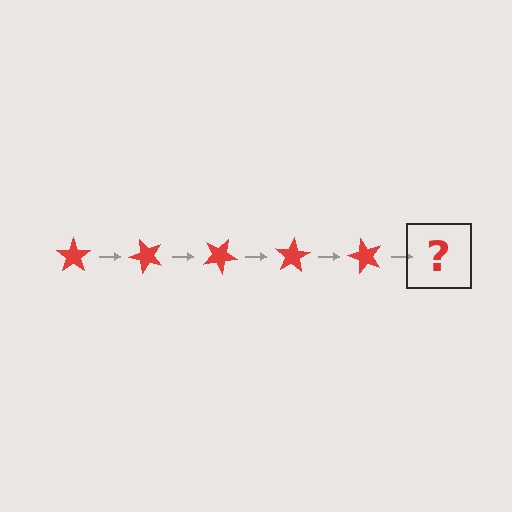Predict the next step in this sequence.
The next step is a red star rotated 250 degrees.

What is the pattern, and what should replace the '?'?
The pattern is that the star rotates 50 degrees each step. The '?' should be a red star rotated 250 degrees.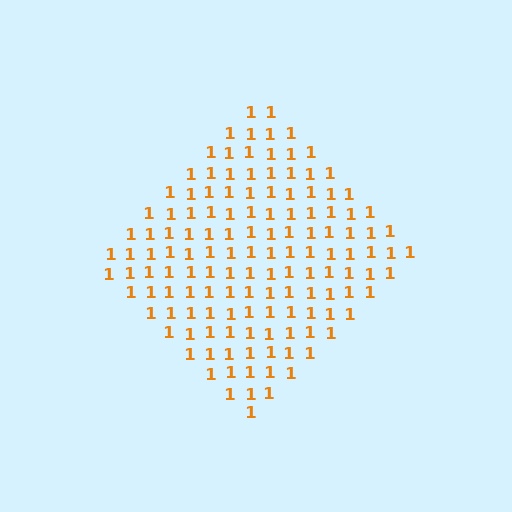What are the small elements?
The small elements are digit 1's.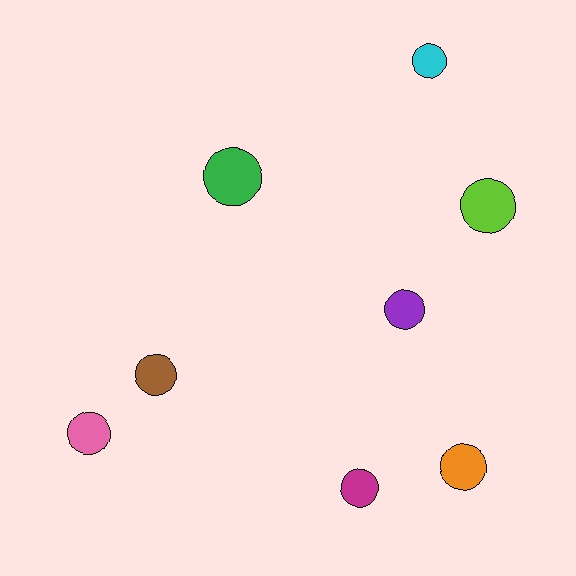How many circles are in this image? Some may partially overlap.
There are 8 circles.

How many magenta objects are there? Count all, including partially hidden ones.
There is 1 magenta object.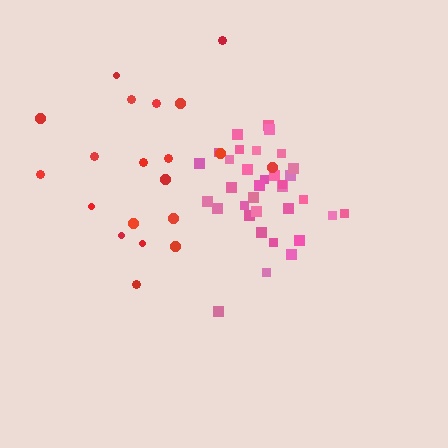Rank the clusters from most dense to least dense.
pink, red.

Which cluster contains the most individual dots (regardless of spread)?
Pink (35).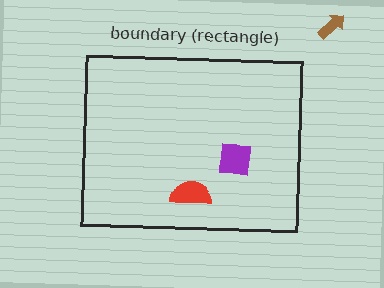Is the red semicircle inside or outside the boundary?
Inside.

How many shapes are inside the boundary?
2 inside, 1 outside.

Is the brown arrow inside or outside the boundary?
Outside.